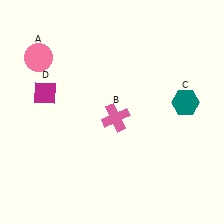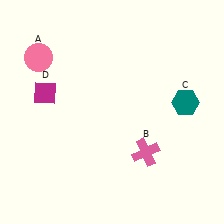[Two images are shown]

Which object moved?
The pink cross (B) moved down.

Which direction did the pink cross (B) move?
The pink cross (B) moved down.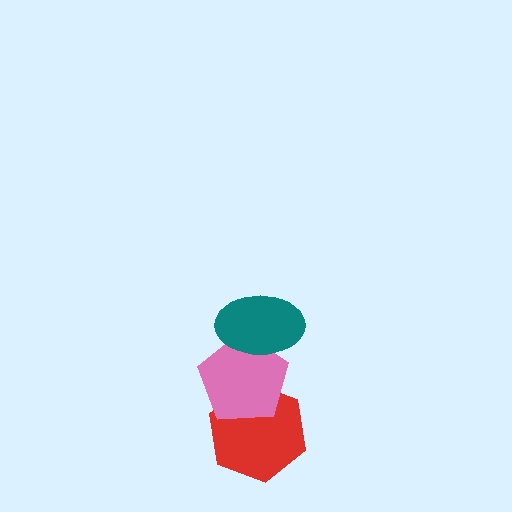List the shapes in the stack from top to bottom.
From top to bottom: the teal ellipse, the pink pentagon, the red hexagon.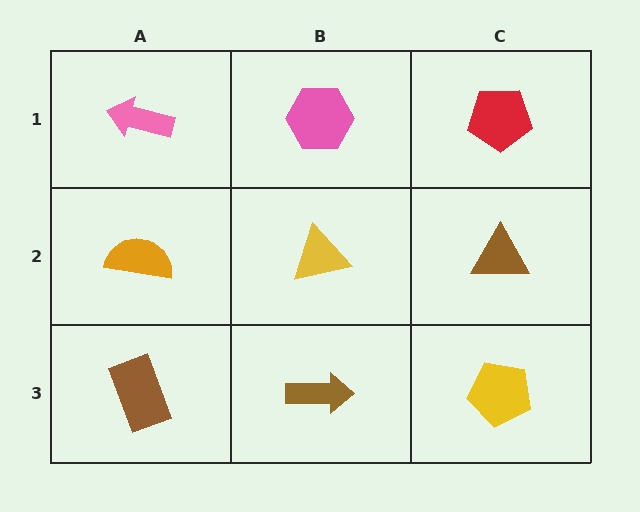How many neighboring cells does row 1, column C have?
2.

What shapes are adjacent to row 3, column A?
An orange semicircle (row 2, column A), a brown arrow (row 3, column B).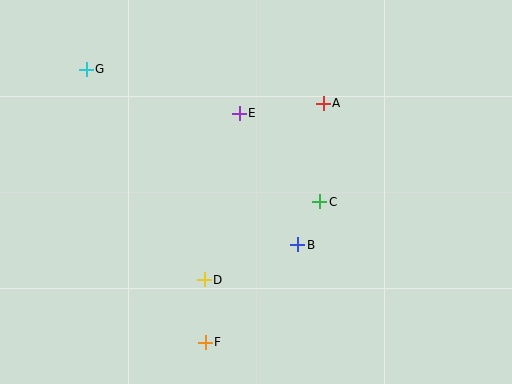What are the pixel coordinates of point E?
Point E is at (239, 113).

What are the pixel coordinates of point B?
Point B is at (298, 245).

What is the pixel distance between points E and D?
The distance between E and D is 170 pixels.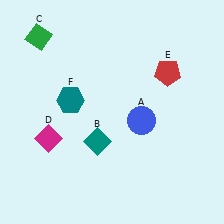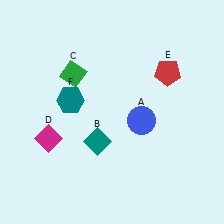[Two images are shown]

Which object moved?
The green diamond (C) moved down.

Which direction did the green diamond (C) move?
The green diamond (C) moved down.